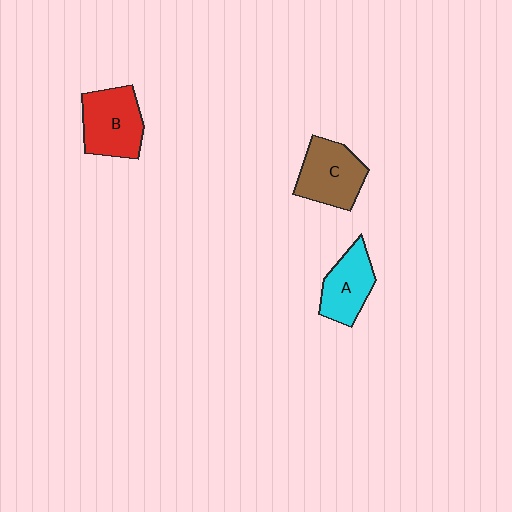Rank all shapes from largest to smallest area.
From largest to smallest: B (red), C (brown), A (cyan).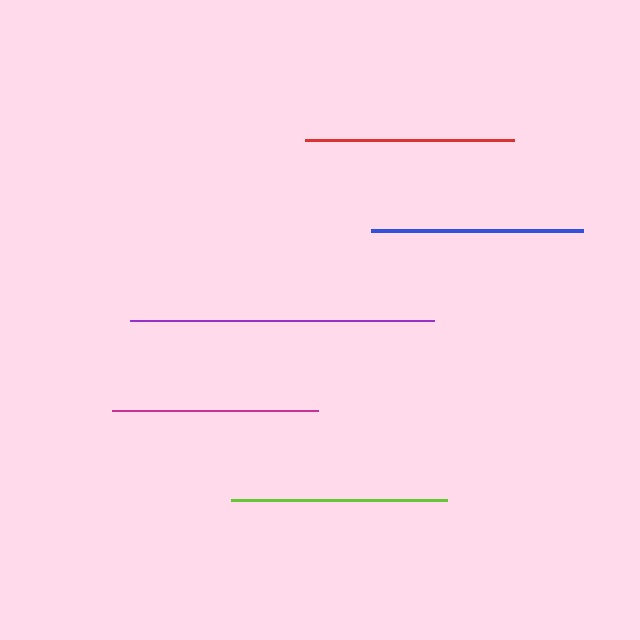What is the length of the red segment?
The red segment is approximately 209 pixels long.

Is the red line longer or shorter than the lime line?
The lime line is longer than the red line.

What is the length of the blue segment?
The blue segment is approximately 212 pixels long.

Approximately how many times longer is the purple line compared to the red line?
The purple line is approximately 1.5 times the length of the red line.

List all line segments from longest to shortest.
From longest to shortest: purple, lime, blue, red, magenta.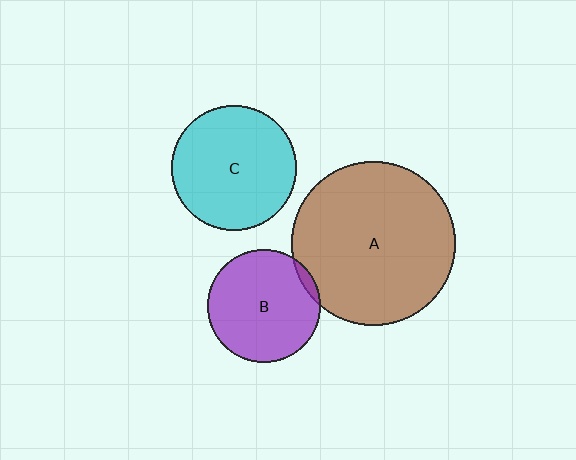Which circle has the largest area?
Circle A (brown).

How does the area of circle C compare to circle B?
Approximately 1.2 times.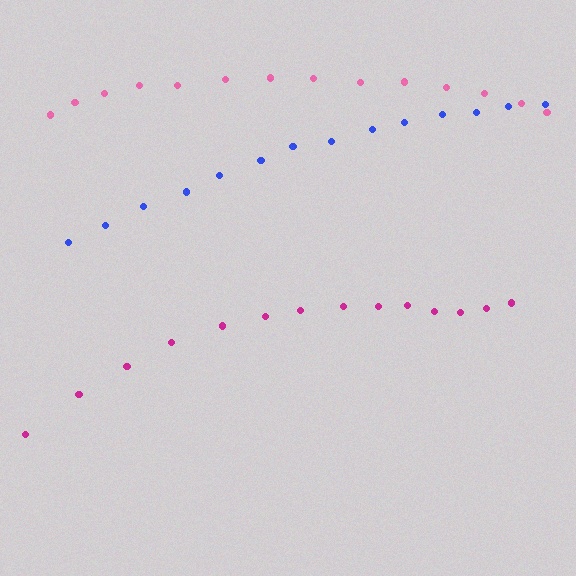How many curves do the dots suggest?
There are 3 distinct paths.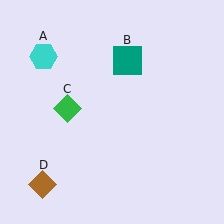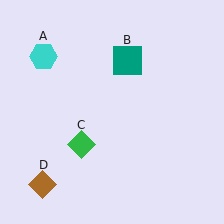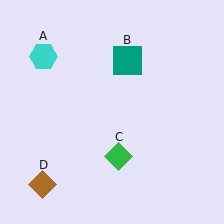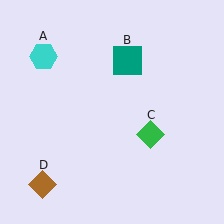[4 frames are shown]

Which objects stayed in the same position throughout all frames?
Cyan hexagon (object A) and teal square (object B) and brown diamond (object D) remained stationary.